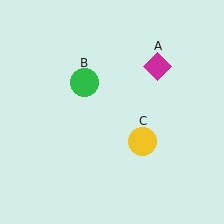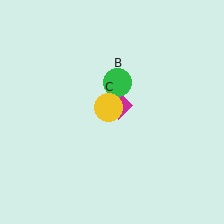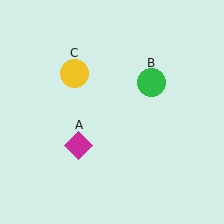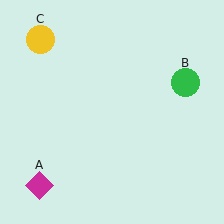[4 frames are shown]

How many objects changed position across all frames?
3 objects changed position: magenta diamond (object A), green circle (object B), yellow circle (object C).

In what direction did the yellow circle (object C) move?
The yellow circle (object C) moved up and to the left.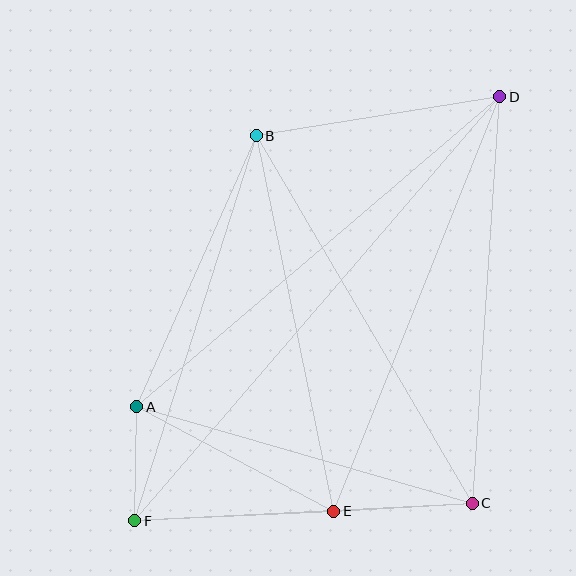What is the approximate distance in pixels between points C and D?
The distance between C and D is approximately 408 pixels.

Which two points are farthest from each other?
Points D and F are farthest from each other.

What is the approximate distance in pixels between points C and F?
The distance between C and F is approximately 338 pixels.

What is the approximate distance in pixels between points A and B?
The distance between A and B is approximately 296 pixels.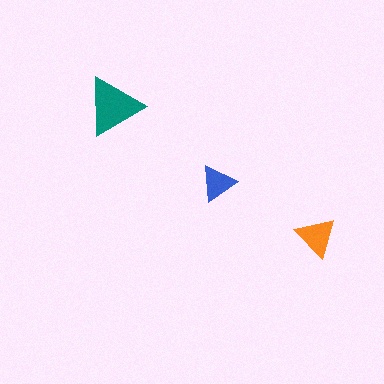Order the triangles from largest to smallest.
the teal one, the orange one, the blue one.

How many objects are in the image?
There are 3 objects in the image.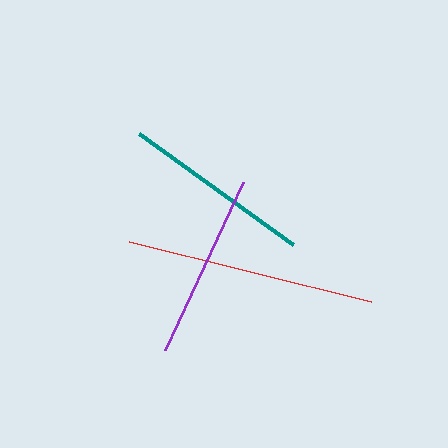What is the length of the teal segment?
The teal segment is approximately 190 pixels long.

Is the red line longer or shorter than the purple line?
The red line is longer than the purple line.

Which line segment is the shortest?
The purple line is the shortest at approximately 185 pixels.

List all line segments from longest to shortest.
From longest to shortest: red, teal, purple.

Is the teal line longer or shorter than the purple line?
The teal line is longer than the purple line.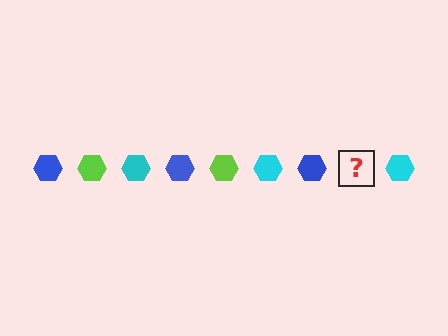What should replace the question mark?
The question mark should be replaced with a lime hexagon.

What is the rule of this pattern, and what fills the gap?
The rule is that the pattern cycles through blue, lime, cyan hexagons. The gap should be filled with a lime hexagon.